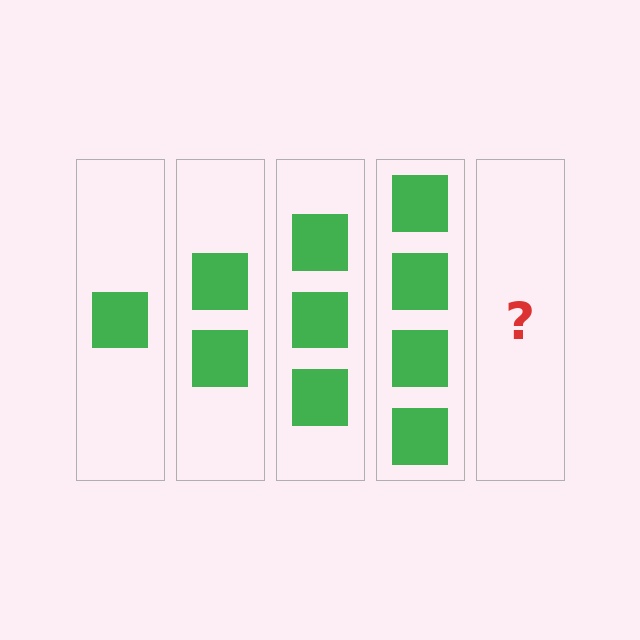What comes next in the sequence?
The next element should be 5 squares.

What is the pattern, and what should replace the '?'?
The pattern is that each step adds one more square. The '?' should be 5 squares.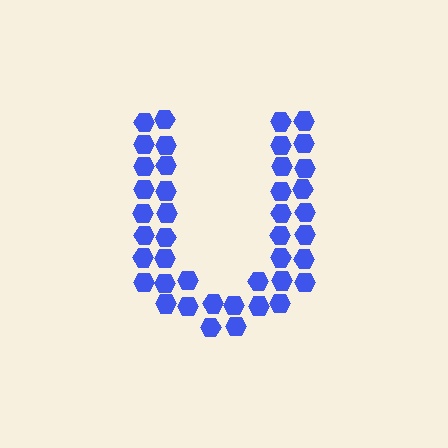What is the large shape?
The large shape is the letter U.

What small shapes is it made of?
It is made of small hexagons.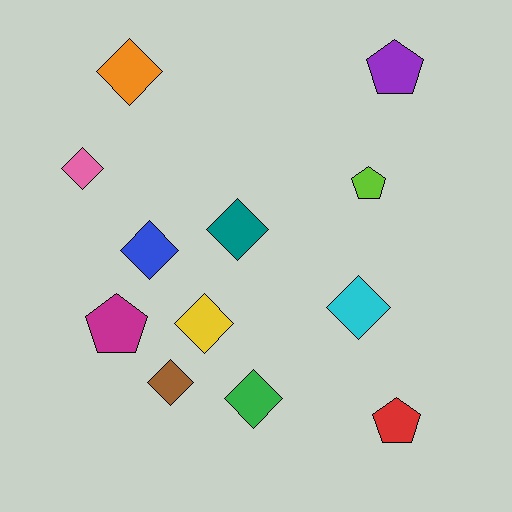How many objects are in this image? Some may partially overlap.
There are 12 objects.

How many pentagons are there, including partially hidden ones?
There are 4 pentagons.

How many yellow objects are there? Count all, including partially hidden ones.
There is 1 yellow object.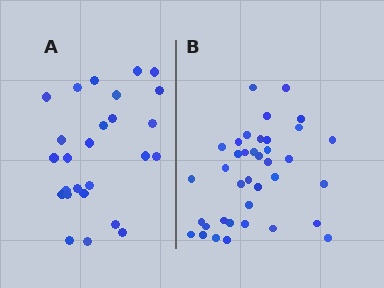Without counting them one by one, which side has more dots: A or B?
Region B (the right region) has more dots.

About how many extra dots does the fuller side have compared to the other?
Region B has roughly 12 or so more dots than region A.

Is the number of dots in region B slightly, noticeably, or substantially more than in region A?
Region B has substantially more. The ratio is roughly 1.5 to 1.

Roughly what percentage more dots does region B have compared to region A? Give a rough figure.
About 45% more.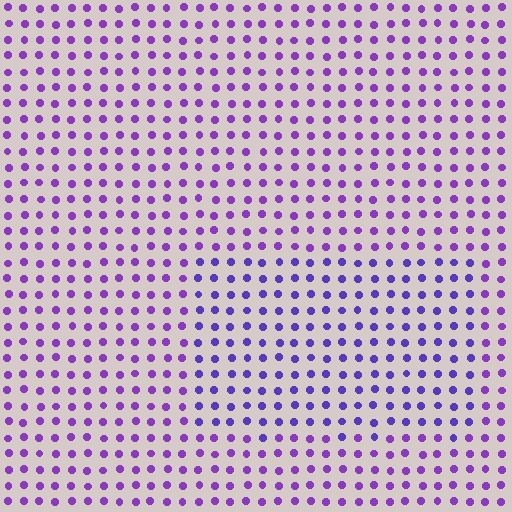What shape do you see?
I see a rectangle.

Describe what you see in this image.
The image is filled with small purple elements in a uniform arrangement. A rectangle-shaped region is visible where the elements are tinted to a slightly different hue, forming a subtle color boundary.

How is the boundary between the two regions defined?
The boundary is defined purely by a slight shift in hue (about 22 degrees). Spacing, size, and orientation are identical on both sides.